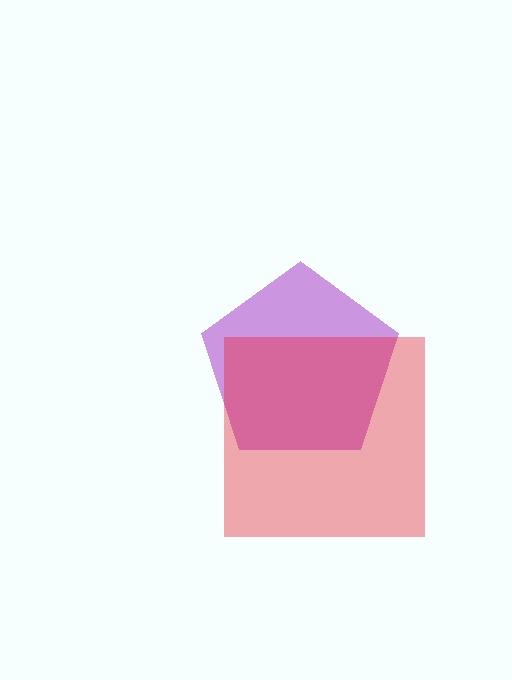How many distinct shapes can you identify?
There are 2 distinct shapes: a purple pentagon, a red square.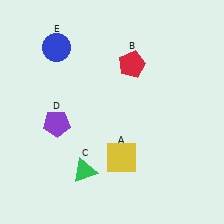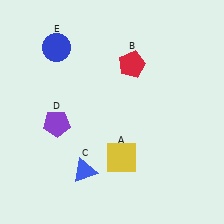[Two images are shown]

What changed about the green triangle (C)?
In Image 1, C is green. In Image 2, it changed to blue.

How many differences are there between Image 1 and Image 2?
There is 1 difference between the two images.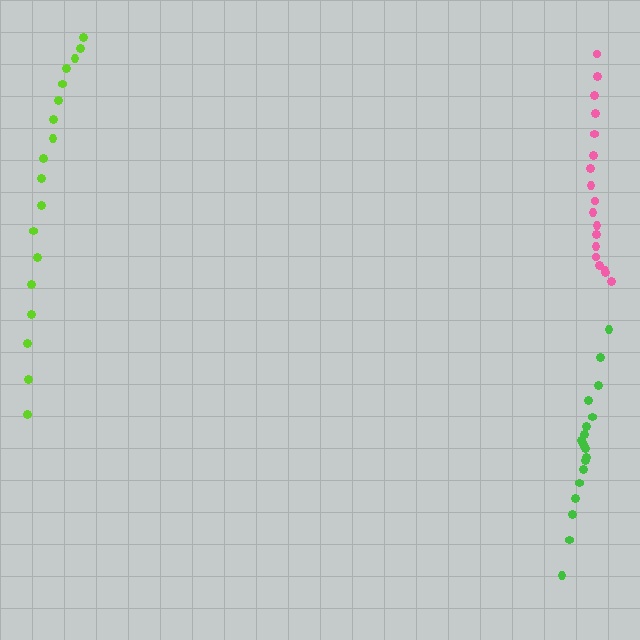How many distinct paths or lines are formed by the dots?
There are 3 distinct paths.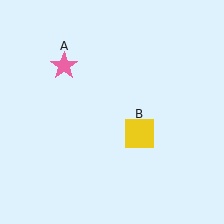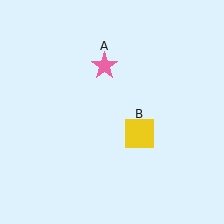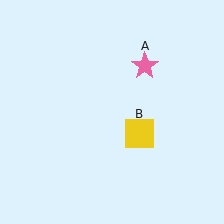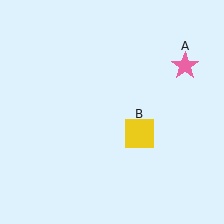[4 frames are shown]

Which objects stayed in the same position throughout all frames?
Yellow square (object B) remained stationary.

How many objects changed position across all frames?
1 object changed position: pink star (object A).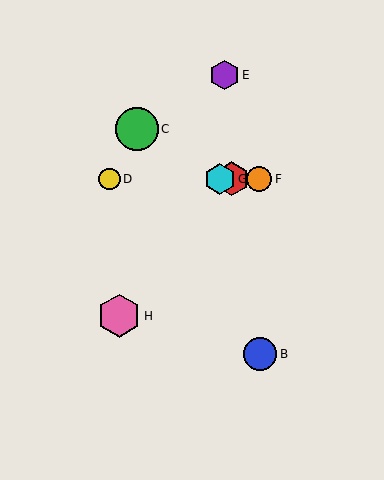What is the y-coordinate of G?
Object G is at y≈179.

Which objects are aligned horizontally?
Objects A, D, F, G are aligned horizontally.